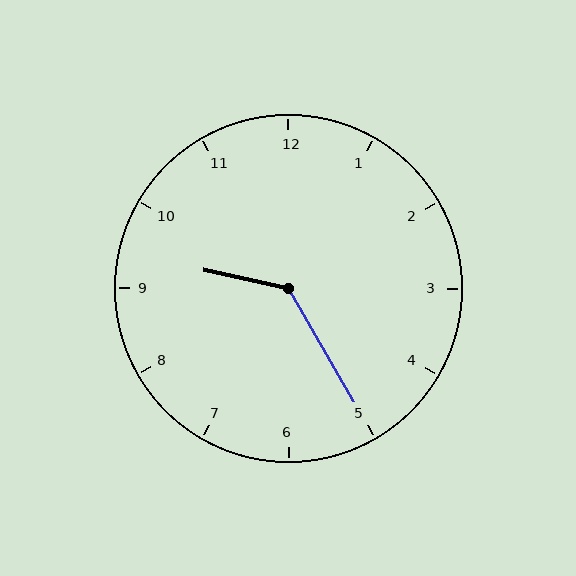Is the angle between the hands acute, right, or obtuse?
It is obtuse.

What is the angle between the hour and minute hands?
Approximately 132 degrees.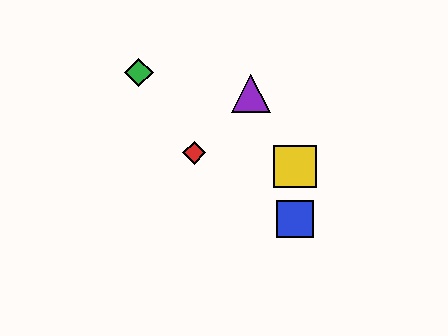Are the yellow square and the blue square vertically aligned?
Yes, both are at x≈295.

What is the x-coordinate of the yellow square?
The yellow square is at x≈295.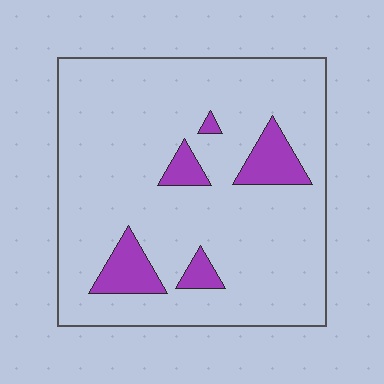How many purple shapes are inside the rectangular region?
5.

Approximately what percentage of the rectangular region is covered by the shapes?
Approximately 10%.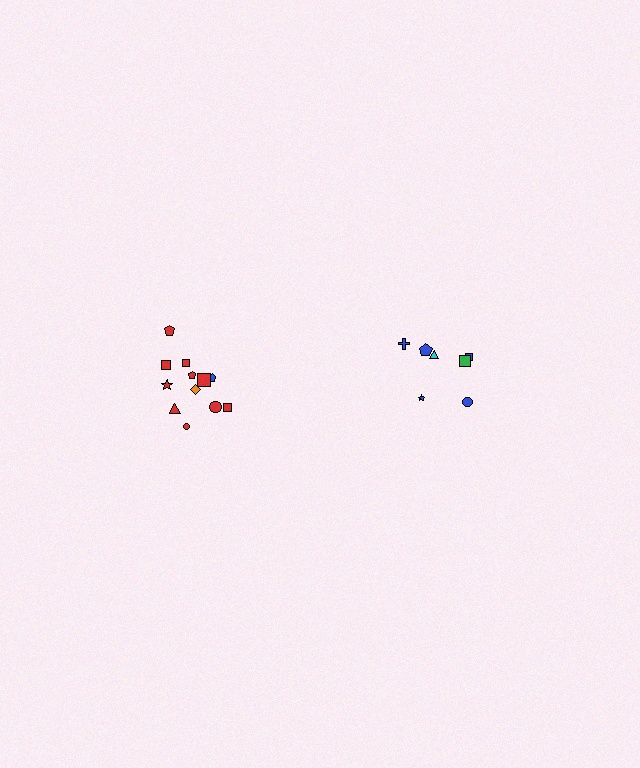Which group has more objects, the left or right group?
The left group.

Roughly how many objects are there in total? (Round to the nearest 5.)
Roughly 20 objects in total.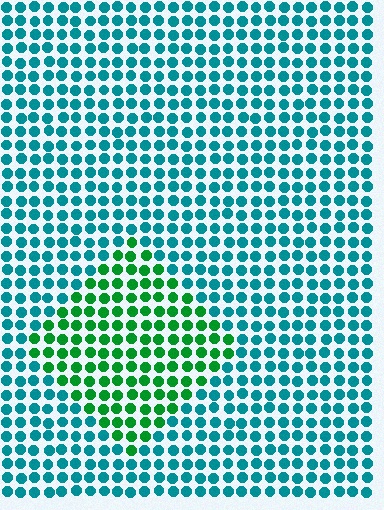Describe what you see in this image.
The image is filled with small teal elements in a uniform arrangement. A diamond-shaped region is visible where the elements are tinted to a slightly different hue, forming a subtle color boundary.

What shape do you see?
I see a diamond.